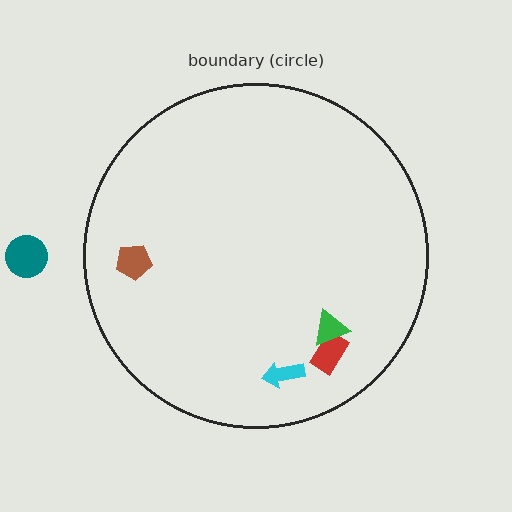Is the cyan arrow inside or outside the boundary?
Inside.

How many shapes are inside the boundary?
4 inside, 1 outside.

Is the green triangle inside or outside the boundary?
Inside.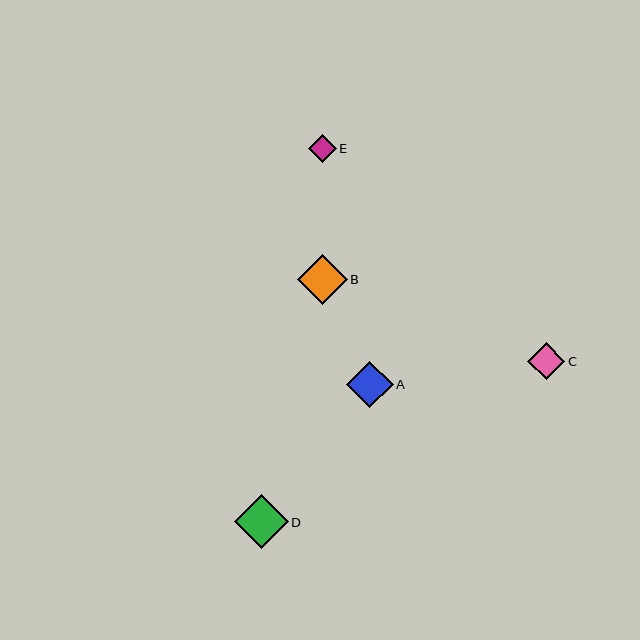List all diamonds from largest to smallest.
From largest to smallest: D, B, A, C, E.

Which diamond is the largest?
Diamond D is the largest with a size of approximately 54 pixels.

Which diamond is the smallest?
Diamond E is the smallest with a size of approximately 28 pixels.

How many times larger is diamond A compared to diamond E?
Diamond A is approximately 1.6 times the size of diamond E.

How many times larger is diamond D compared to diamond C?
Diamond D is approximately 1.4 times the size of diamond C.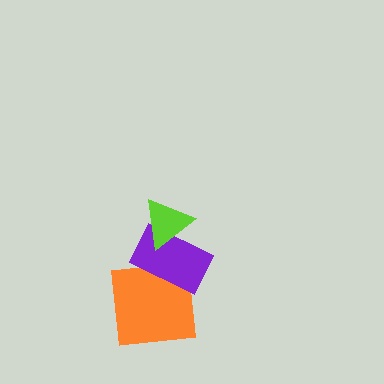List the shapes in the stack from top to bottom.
From top to bottom: the lime triangle, the purple rectangle, the orange square.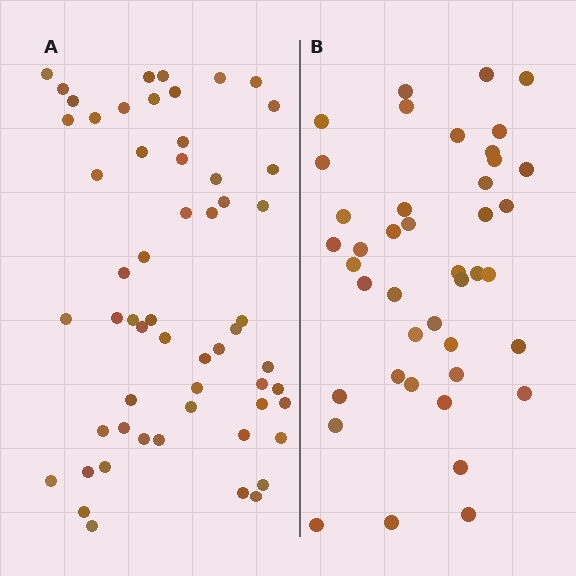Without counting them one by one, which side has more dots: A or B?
Region A (the left region) has more dots.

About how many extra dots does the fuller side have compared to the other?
Region A has approximately 15 more dots than region B.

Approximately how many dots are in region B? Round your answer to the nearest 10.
About 40 dots. (The exact count is 42, which rounds to 40.)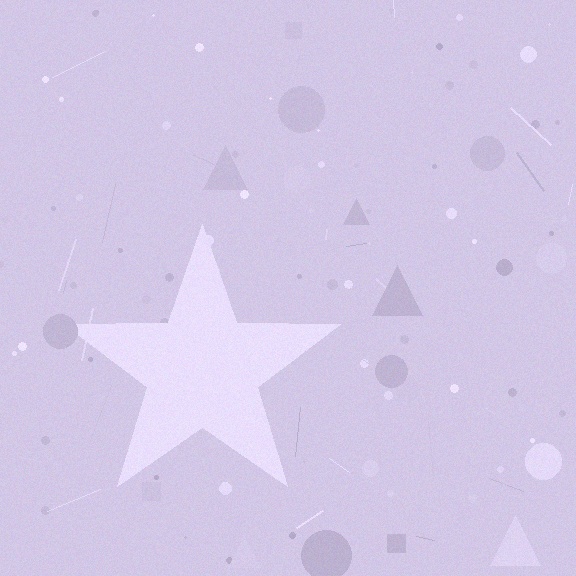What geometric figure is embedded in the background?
A star is embedded in the background.